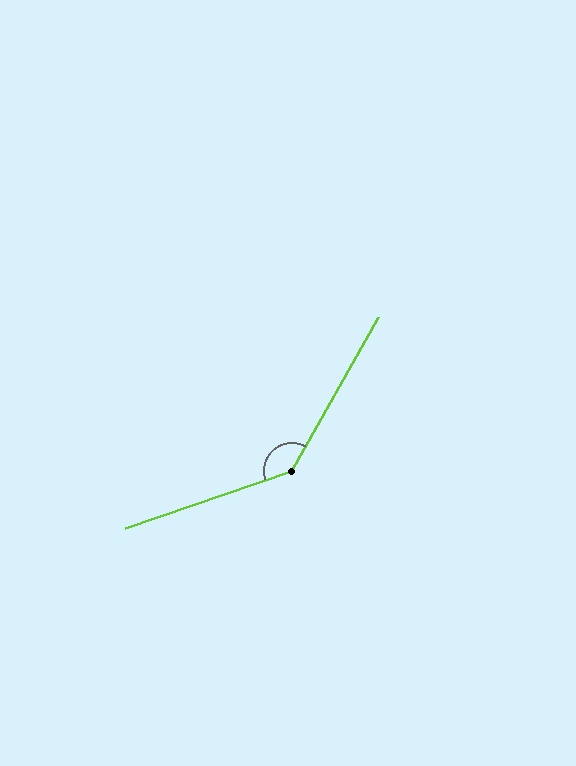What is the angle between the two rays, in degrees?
Approximately 138 degrees.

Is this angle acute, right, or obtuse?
It is obtuse.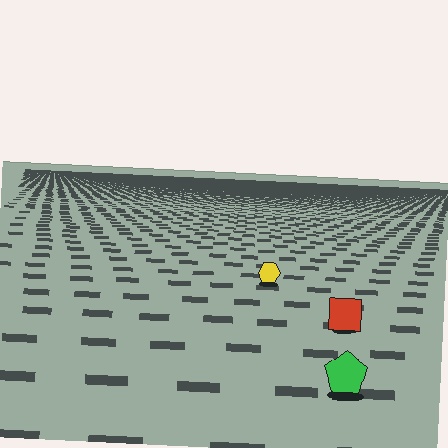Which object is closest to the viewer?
The green pentagon is closest. The texture marks near it are larger and more spread out.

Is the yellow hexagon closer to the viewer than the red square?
No. The red square is closer — you can tell from the texture gradient: the ground texture is coarser near it.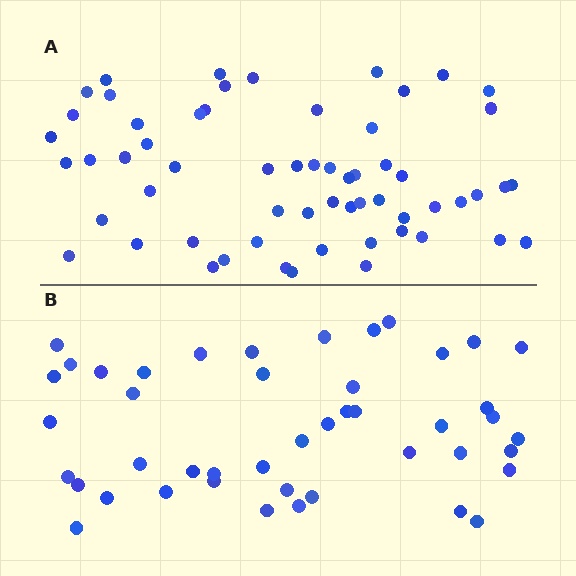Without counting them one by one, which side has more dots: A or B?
Region A (the top region) has more dots.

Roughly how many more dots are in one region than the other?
Region A has approximately 15 more dots than region B.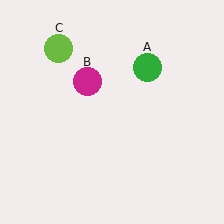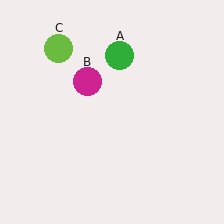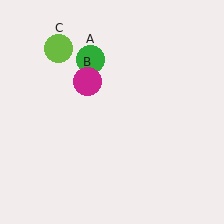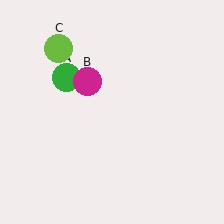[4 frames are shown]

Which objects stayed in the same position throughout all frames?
Magenta circle (object B) and lime circle (object C) remained stationary.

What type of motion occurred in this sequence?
The green circle (object A) rotated counterclockwise around the center of the scene.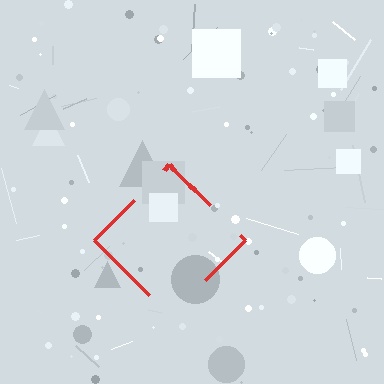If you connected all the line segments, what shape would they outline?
They would outline a diamond.